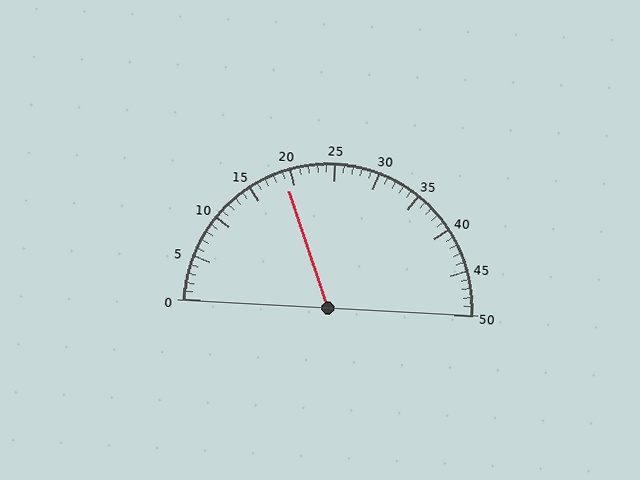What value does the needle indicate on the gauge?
The needle indicates approximately 19.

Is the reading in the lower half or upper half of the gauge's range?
The reading is in the lower half of the range (0 to 50).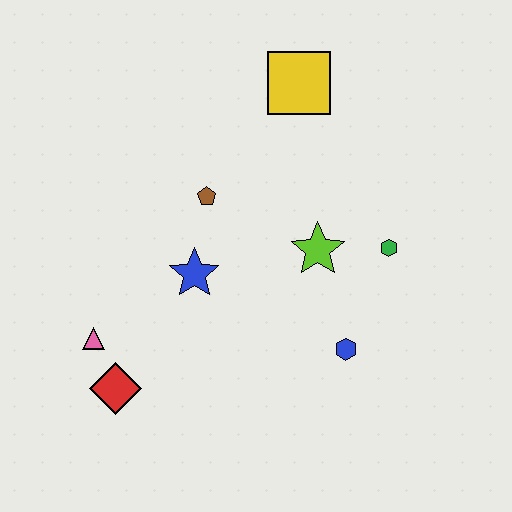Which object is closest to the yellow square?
The brown pentagon is closest to the yellow square.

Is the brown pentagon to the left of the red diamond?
No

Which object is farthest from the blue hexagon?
The yellow square is farthest from the blue hexagon.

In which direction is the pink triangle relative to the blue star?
The pink triangle is to the left of the blue star.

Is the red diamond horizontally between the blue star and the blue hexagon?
No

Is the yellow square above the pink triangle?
Yes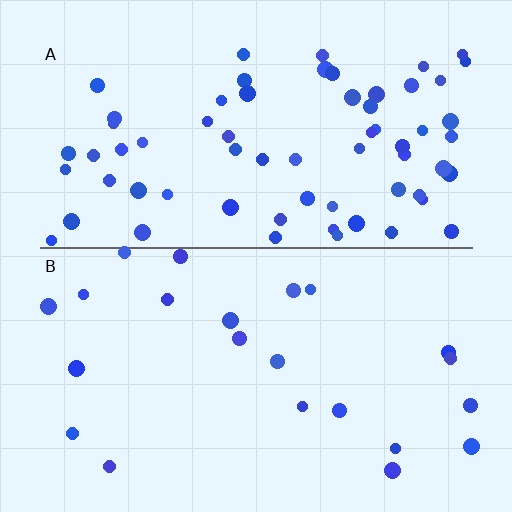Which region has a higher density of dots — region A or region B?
A (the top).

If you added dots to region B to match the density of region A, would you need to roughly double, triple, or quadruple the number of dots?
Approximately triple.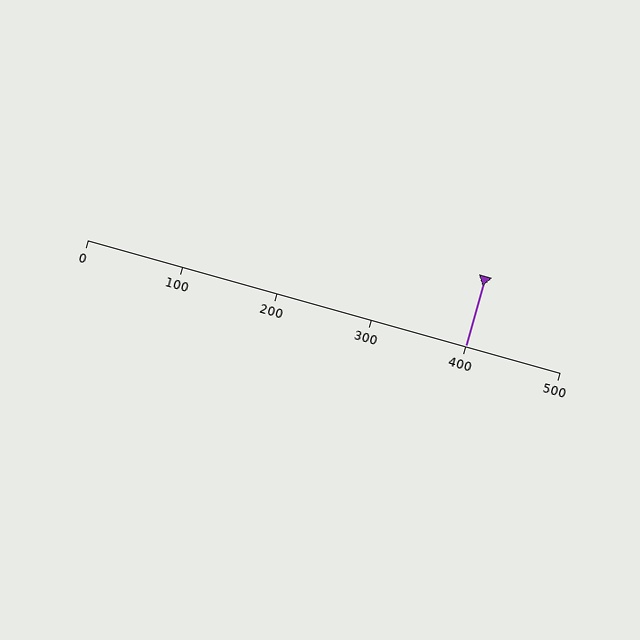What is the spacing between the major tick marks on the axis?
The major ticks are spaced 100 apart.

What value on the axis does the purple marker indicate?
The marker indicates approximately 400.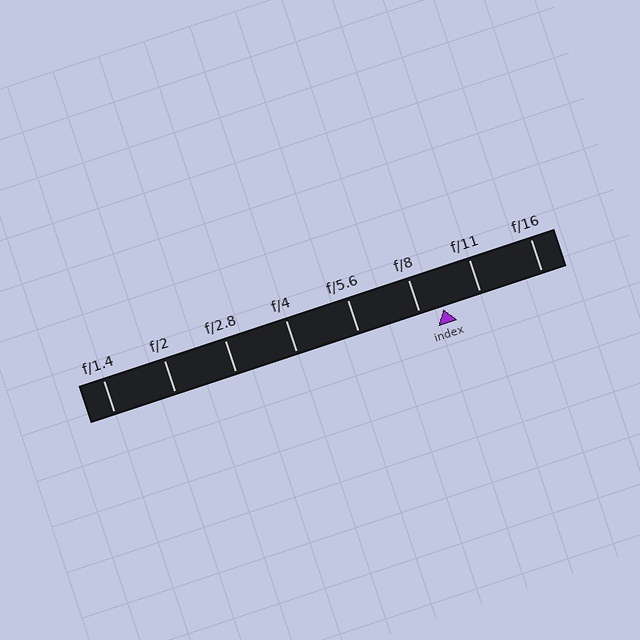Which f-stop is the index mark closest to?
The index mark is closest to f/8.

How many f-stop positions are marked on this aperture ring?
There are 8 f-stop positions marked.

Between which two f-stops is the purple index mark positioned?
The index mark is between f/8 and f/11.